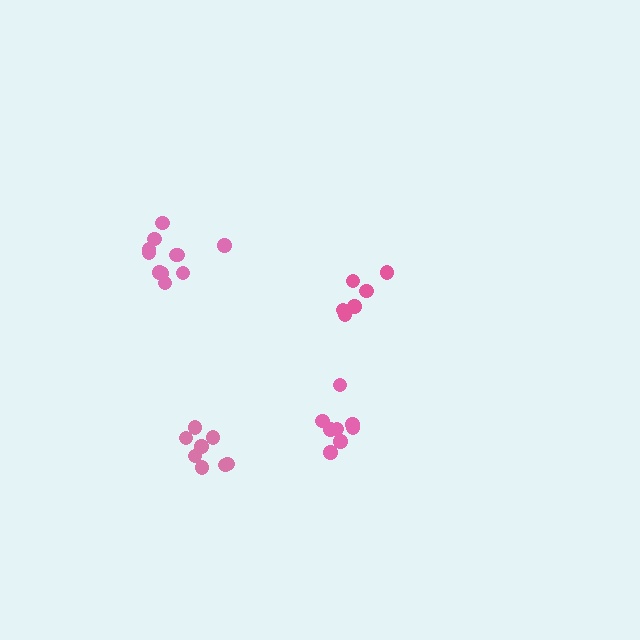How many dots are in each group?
Group 1: 8 dots, Group 2: 6 dots, Group 3: 11 dots, Group 4: 8 dots (33 total).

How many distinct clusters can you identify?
There are 4 distinct clusters.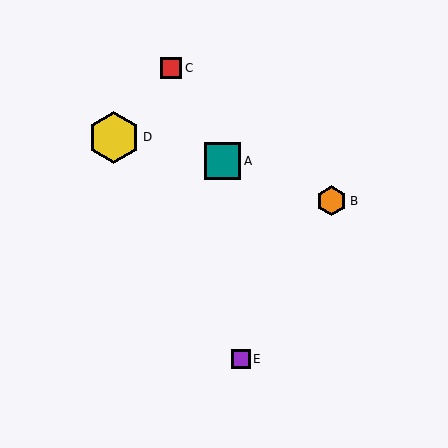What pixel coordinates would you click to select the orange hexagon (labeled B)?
Click at (332, 201) to select the orange hexagon B.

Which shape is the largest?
The yellow hexagon (labeled D) is the largest.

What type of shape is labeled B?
Shape B is an orange hexagon.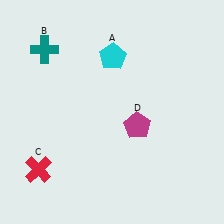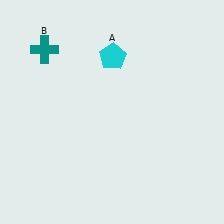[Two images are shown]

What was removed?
The red cross (C), the magenta pentagon (D) were removed in Image 2.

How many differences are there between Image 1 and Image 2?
There are 2 differences between the two images.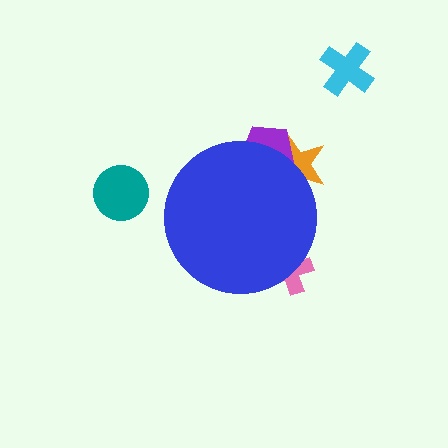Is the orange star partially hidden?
Yes, the orange star is partially hidden behind the blue circle.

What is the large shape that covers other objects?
A blue circle.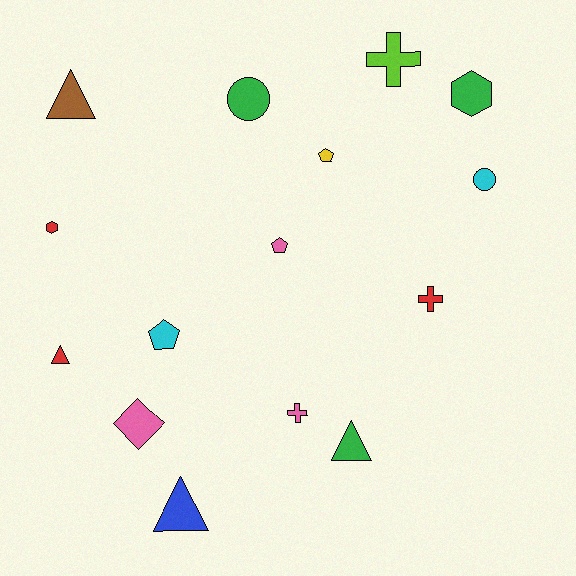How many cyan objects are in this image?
There are 2 cyan objects.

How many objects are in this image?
There are 15 objects.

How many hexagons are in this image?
There are 2 hexagons.